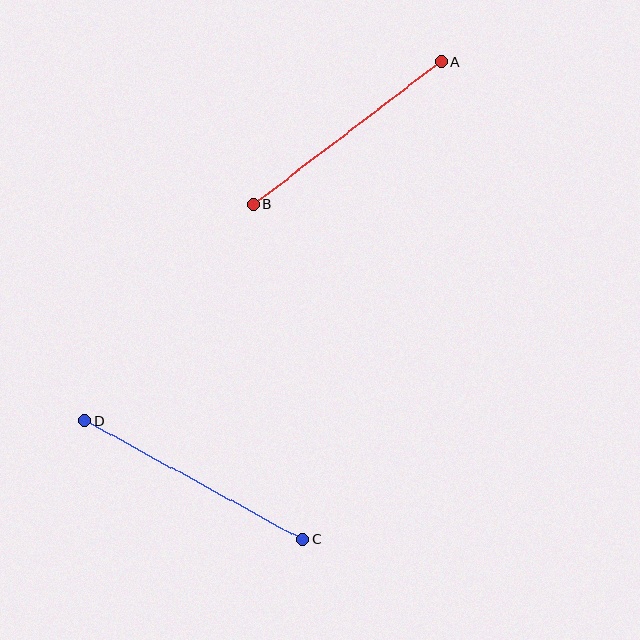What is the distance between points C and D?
The distance is approximately 248 pixels.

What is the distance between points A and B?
The distance is approximately 236 pixels.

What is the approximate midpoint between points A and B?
The midpoint is at approximately (347, 133) pixels.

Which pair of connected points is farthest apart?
Points C and D are farthest apart.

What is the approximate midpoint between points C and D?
The midpoint is at approximately (193, 480) pixels.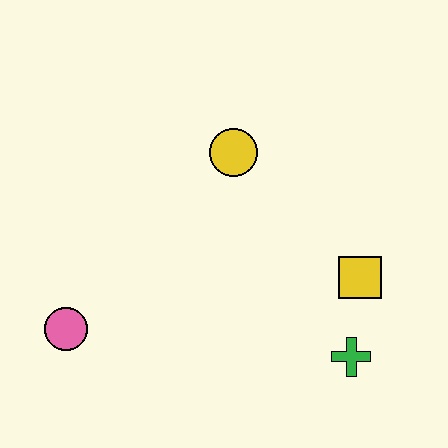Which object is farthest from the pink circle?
The yellow square is farthest from the pink circle.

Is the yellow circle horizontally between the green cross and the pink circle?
Yes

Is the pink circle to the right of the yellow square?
No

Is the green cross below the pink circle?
Yes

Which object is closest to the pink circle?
The yellow circle is closest to the pink circle.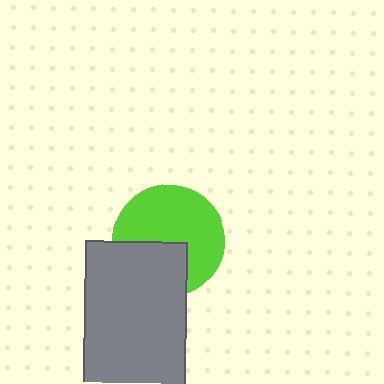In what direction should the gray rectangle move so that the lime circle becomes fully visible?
The gray rectangle should move down. That is the shortest direction to clear the overlap and leave the lime circle fully visible.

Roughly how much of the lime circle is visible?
About half of it is visible (roughly 64%).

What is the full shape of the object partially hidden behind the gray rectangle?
The partially hidden object is a lime circle.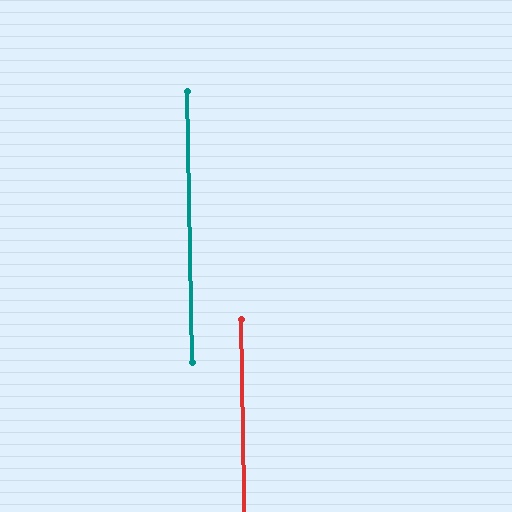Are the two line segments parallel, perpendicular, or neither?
Parallel — their directions differ by only 0.2°.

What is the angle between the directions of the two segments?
Approximately 0 degrees.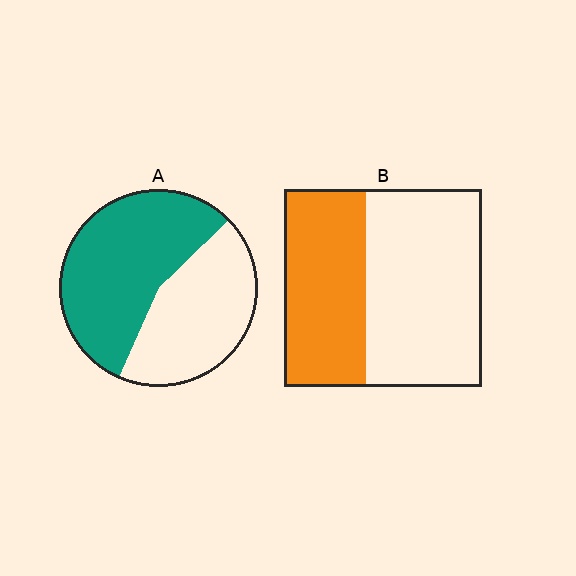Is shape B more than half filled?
No.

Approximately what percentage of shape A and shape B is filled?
A is approximately 55% and B is approximately 40%.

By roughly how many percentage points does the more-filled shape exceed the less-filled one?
By roughly 15 percentage points (A over B).